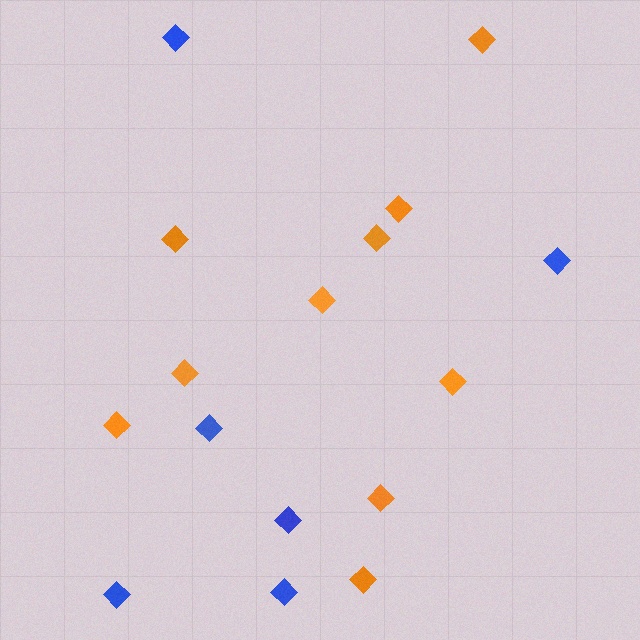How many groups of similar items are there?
There are 2 groups: one group of blue diamonds (6) and one group of orange diamonds (10).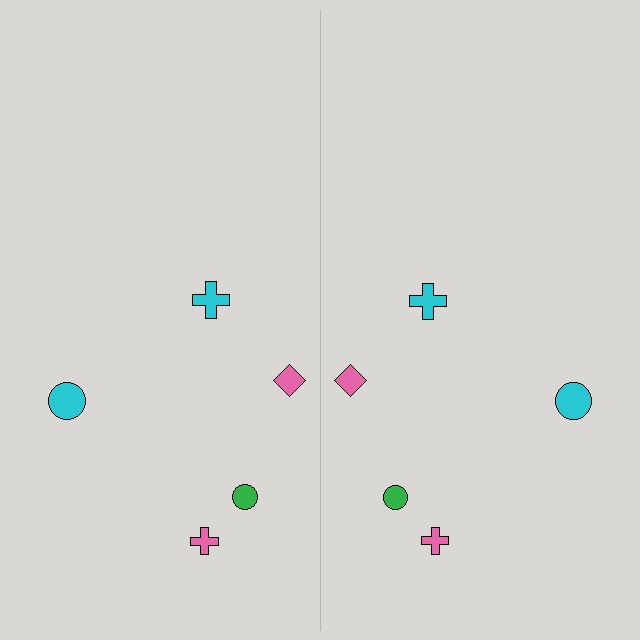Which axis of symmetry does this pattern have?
The pattern has a vertical axis of symmetry running through the center of the image.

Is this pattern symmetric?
Yes, this pattern has bilateral (reflection) symmetry.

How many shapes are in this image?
There are 10 shapes in this image.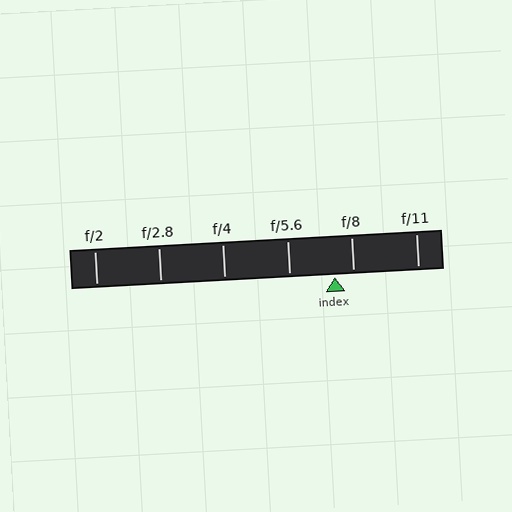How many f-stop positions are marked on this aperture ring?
There are 6 f-stop positions marked.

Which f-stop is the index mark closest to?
The index mark is closest to f/8.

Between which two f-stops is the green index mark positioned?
The index mark is between f/5.6 and f/8.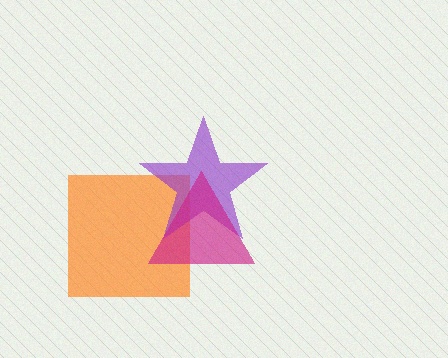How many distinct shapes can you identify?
There are 3 distinct shapes: an orange square, a purple star, a magenta triangle.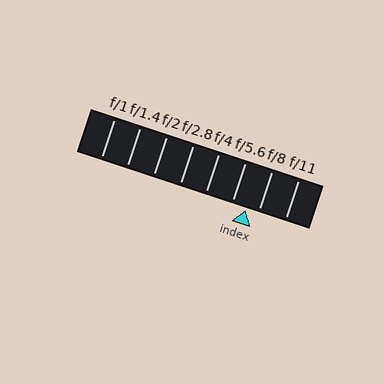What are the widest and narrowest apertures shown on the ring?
The widest aperture shown is f/1 and the narrowest is f/11.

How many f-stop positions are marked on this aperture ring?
There are 8 f-stop positions marked.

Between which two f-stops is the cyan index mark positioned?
The index mark is between f/5.6 and f/8.